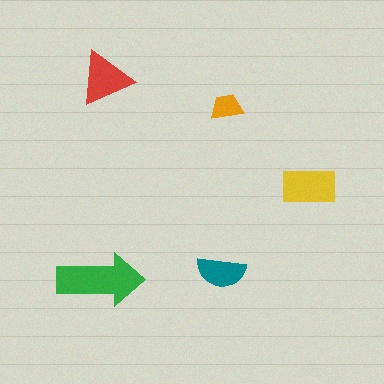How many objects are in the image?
There are 5 objects in the image.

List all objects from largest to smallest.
The green arrow, the yellow rectangle, the red triangle, the teal semicircle, the orange trapezoid.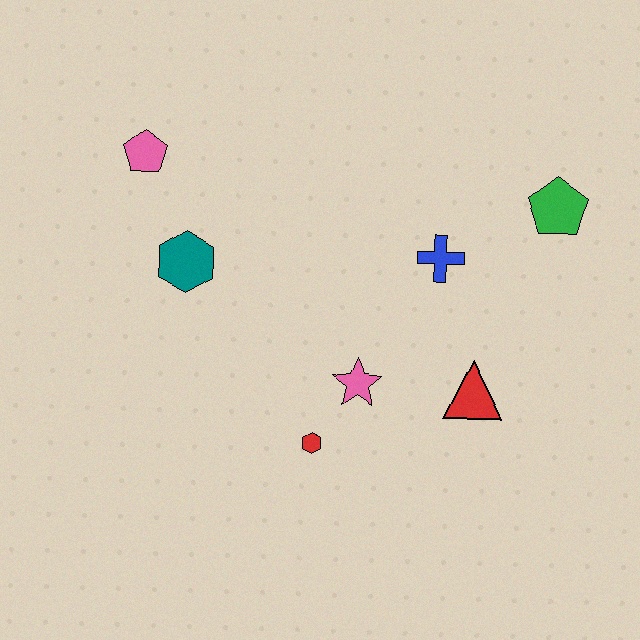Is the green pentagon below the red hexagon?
No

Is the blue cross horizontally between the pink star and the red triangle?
Yes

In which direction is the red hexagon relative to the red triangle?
The red hexagon is to the left of the red triangle.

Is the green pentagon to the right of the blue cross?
Yes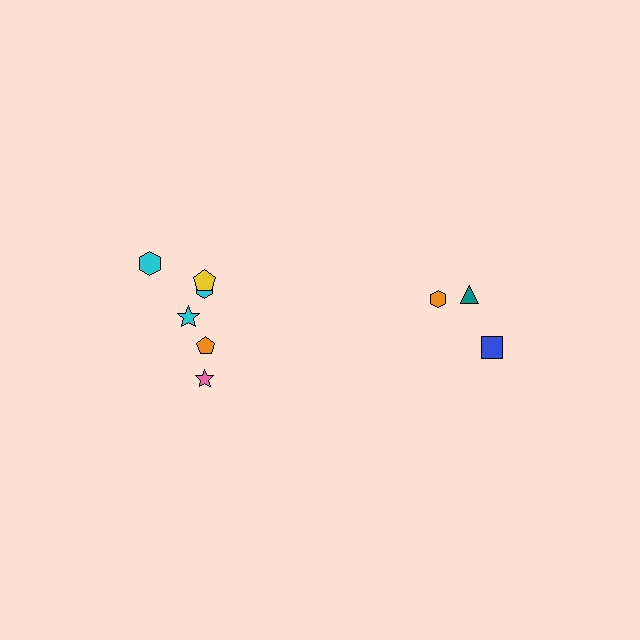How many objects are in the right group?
There are 3 objects.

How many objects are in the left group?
There are 6 objects.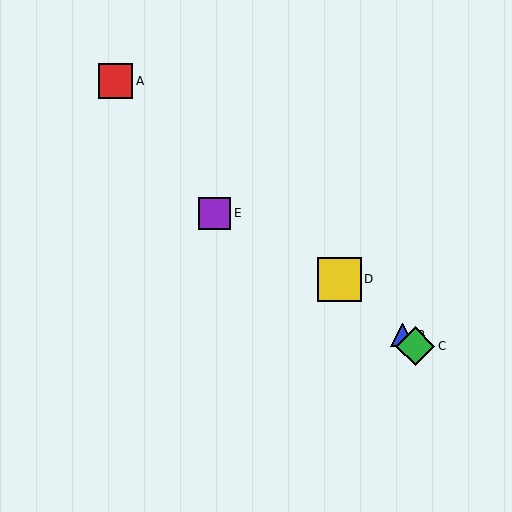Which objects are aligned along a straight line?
Objects A, B, C, D are aligned along a straight line.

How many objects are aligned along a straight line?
4 objects (A, B, C, D) are aligned along a straight line.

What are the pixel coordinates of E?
Object E is at (215, 213).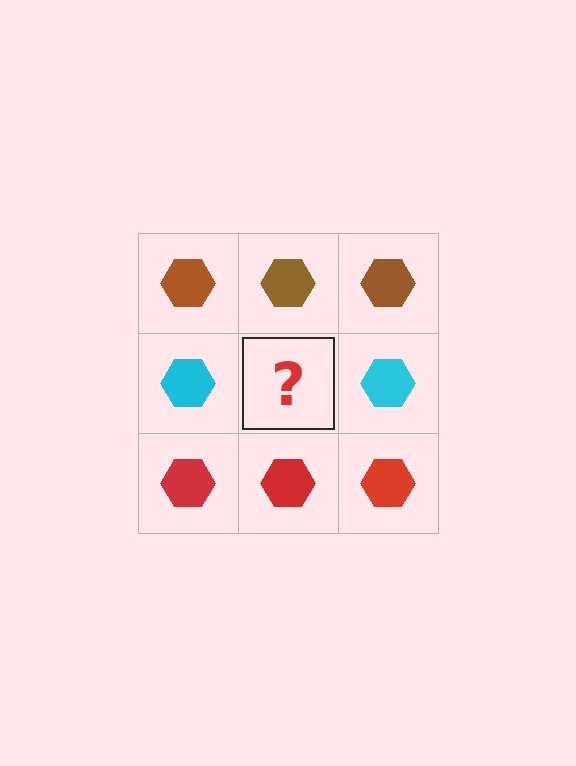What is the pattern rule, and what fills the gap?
The rule is that each row has a consistent color. The gap should be filled with a cyan hexagon.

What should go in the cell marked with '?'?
The missing cell should contain a cyan hexagon.